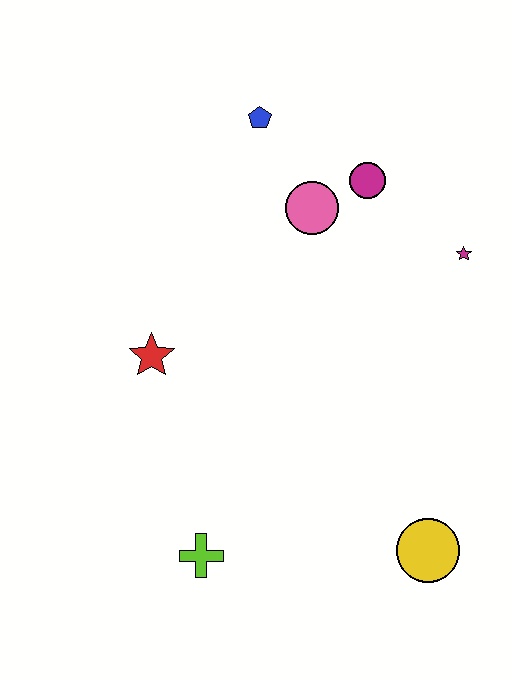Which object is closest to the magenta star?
The magenta circle is closest to the magenta star.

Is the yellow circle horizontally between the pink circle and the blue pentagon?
No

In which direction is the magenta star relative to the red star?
The magenta star is to the right of the red star.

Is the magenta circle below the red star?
No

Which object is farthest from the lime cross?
The blue pentagon is farthest from the lime cross.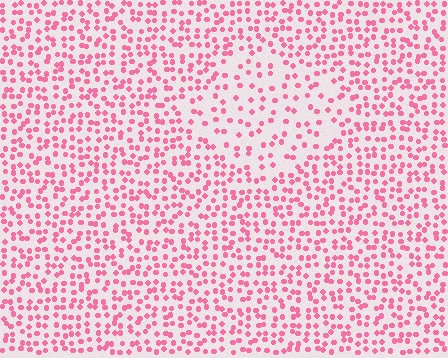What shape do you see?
I see a diamond.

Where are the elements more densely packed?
The elements are more densely packed outside the diamond boundary.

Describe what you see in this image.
The image contains small pink elements arranged at two different densities. A diamond-shaped region is visible where the elements are less densely packed than the surrounding area.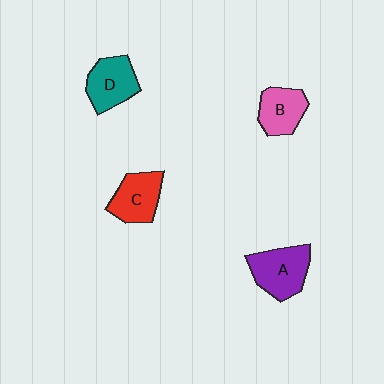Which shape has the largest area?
Shape A (purple).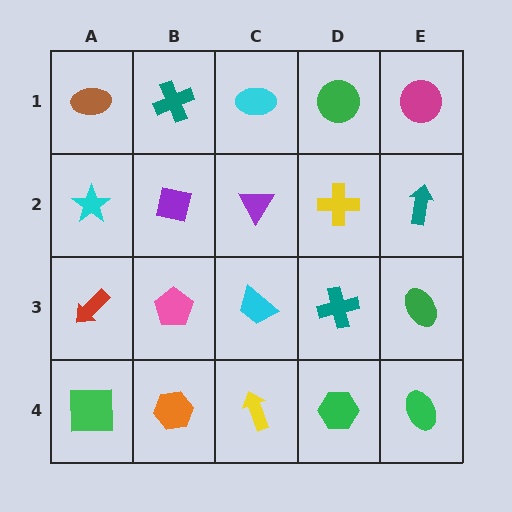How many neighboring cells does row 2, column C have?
4.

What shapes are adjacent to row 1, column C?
A purple triangle (row 2, column C), a teal cross (row 1, column B), a green circle (row 1, column D).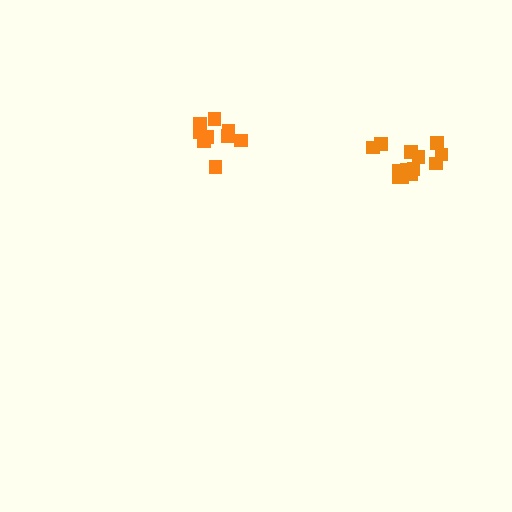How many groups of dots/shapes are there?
There are 2 groups.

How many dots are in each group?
Group 1: 9 dots, Group 2: 13 dots (22 total).